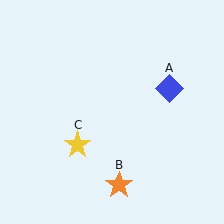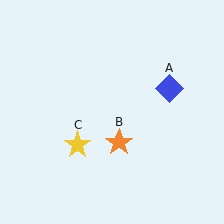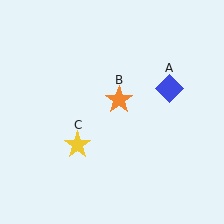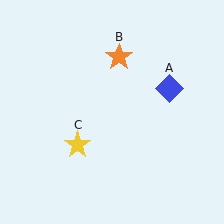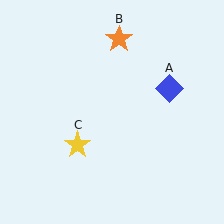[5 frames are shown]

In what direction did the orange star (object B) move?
The orange star (object B) moved up.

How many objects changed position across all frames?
1 object changed position: orange star (object B).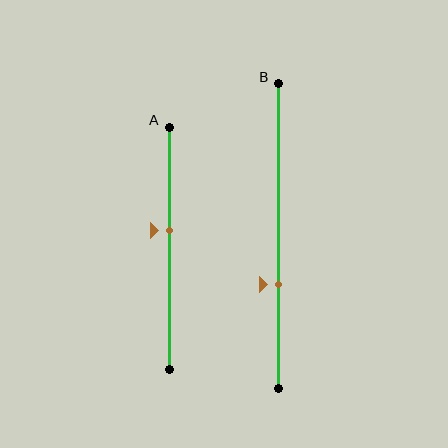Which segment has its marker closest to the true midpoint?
Segment A has its marker closest to the true midpoint.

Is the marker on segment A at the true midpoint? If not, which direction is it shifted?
No, the marker on segment A is shifted upward by about 7% of the segment length.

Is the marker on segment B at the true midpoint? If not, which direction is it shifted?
No, the marker on segment B is shifted downward by about 16% of the segment length.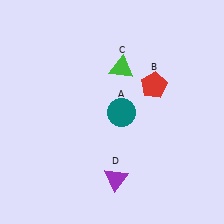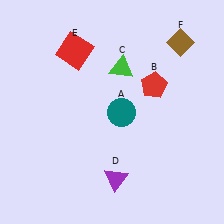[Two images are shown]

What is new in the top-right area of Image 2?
A brown diamond (F) was added in the top-right area of Image 2.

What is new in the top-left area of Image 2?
A red square (E) was added in the top-left area of Image 2.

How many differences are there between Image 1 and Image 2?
There are 2 differences between the two images.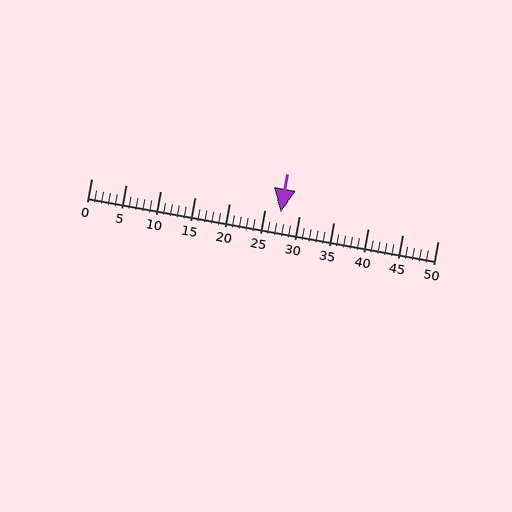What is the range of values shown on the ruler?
The ruler shows values from 0 to 50.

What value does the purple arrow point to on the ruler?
The purple arrow points to approximately 27.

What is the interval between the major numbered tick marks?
The major tick marks are spaced 5 units apart.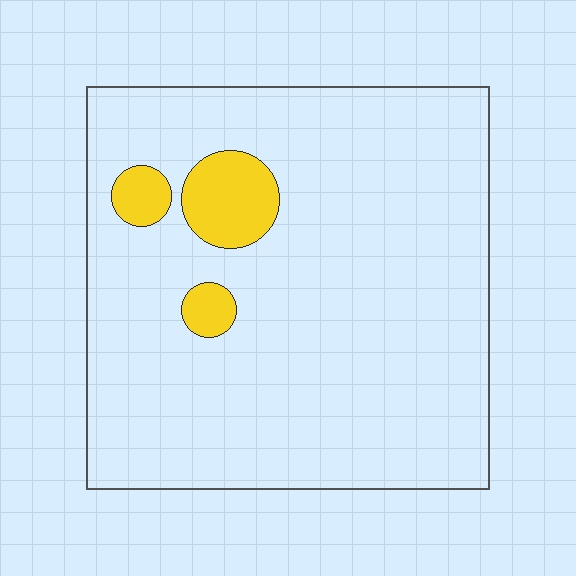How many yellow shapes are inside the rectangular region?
3.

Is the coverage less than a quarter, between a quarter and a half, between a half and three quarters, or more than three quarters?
Less than a quarter.